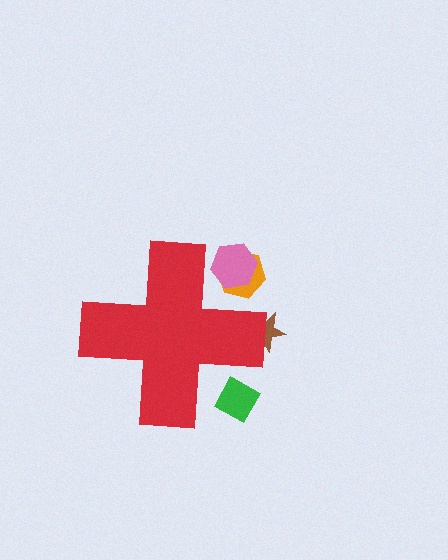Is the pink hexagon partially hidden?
Yes, the pink hexagon is partially hidden behind the red cross.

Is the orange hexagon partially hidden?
Yes, the orange hexagon is partially hidden behind the red cross.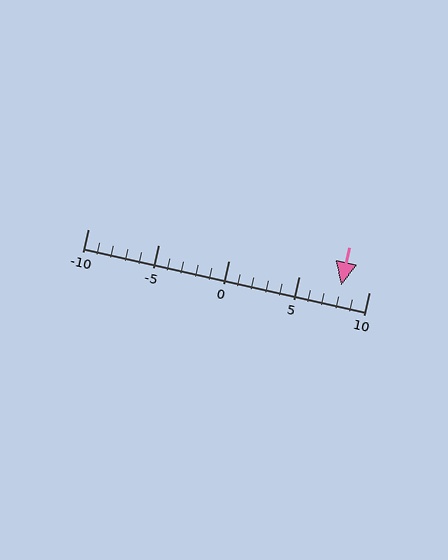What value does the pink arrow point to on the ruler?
The pink arrow points to approximately 8.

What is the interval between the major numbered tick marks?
The major tick marks are spaced 5 units apart.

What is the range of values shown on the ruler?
The ruler shows values from -10 to 10.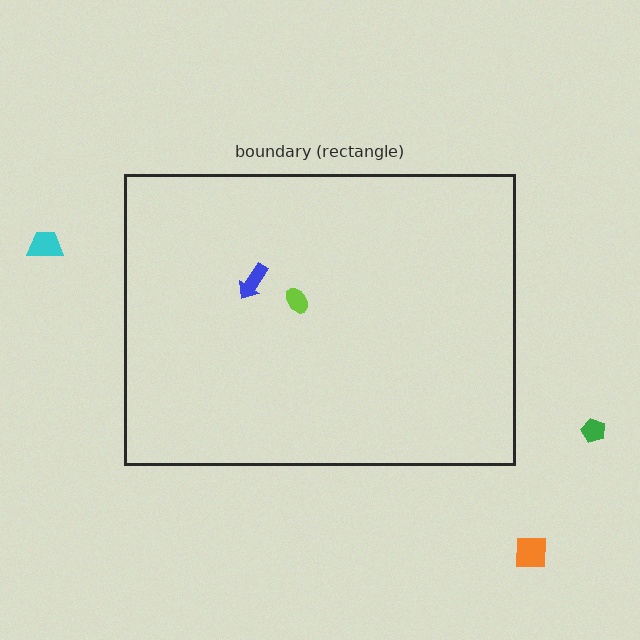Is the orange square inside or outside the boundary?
Outside.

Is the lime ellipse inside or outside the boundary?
Inside.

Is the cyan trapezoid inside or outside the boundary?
Outside.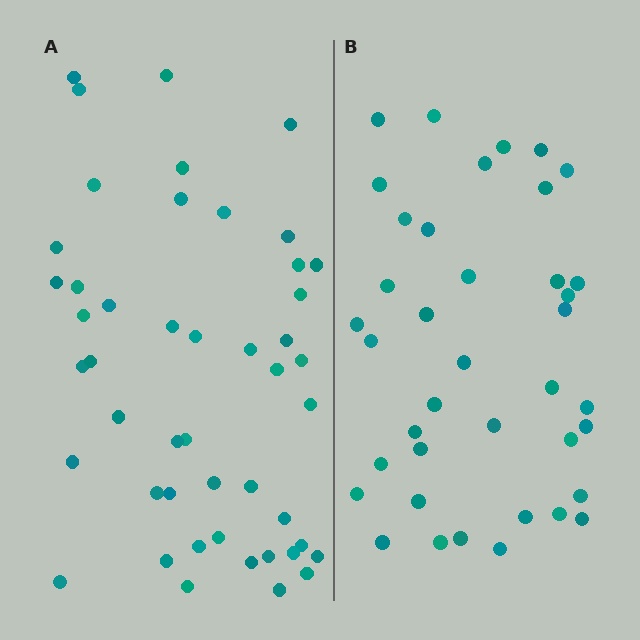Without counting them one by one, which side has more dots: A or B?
Region A (the left region) has more dots.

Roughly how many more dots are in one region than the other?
Region A has roughly 8 or so more dots than region B.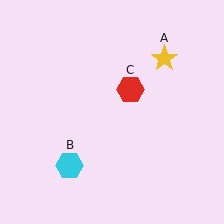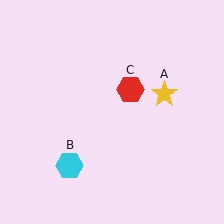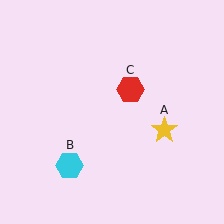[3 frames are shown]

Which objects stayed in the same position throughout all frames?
Cyan hexagon (object B) and red hexagon (object C) remained stationary.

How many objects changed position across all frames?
1 object changed position: yellow star (object A).